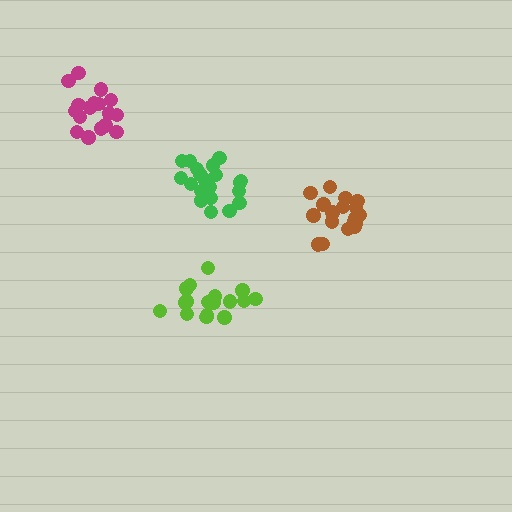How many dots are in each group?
Group 1: 21 dots, Group 2: 17 dots, Group 3: 17 dots, Group 4: 18 dots (73 total).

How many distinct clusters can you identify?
There are 4 distinct clusters.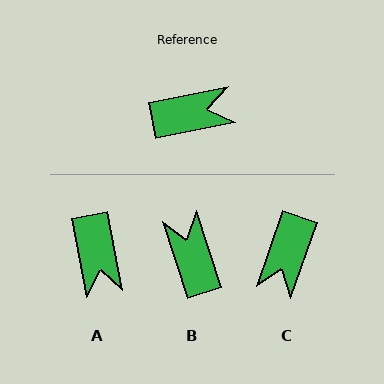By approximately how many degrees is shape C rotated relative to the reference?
Approximately 121 degrees clockwise.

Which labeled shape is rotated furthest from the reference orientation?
C, about 121 degrees away.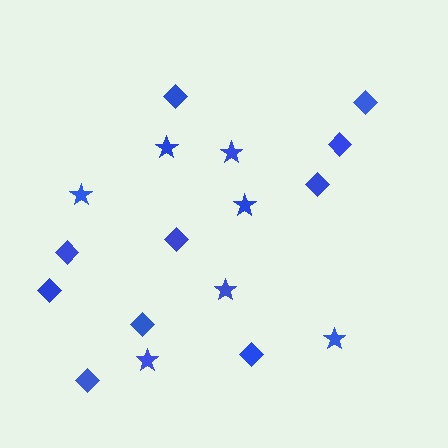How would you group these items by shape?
There are 2 groups: one group of stars (7) and one group of diamonds (10).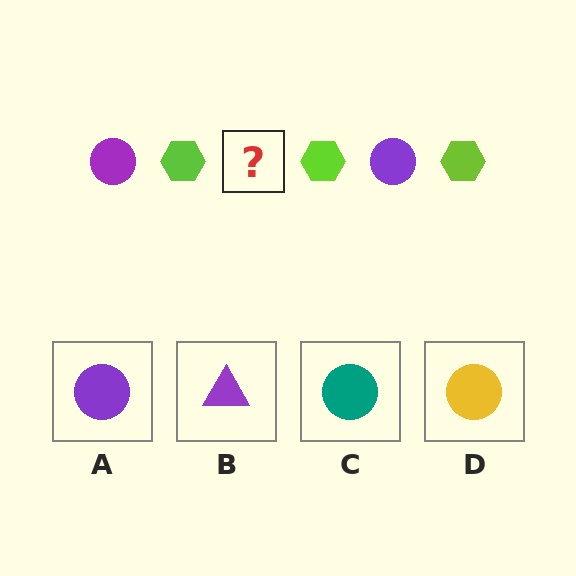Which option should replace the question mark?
Option A.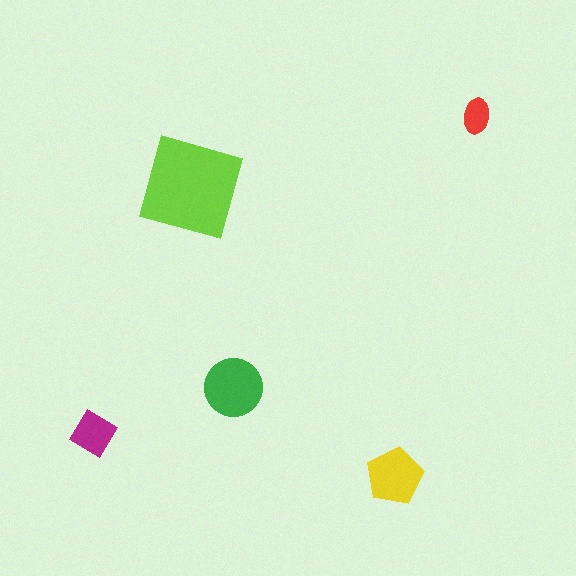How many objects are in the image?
There are 5 objects in the image.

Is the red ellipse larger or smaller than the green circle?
Smaller.